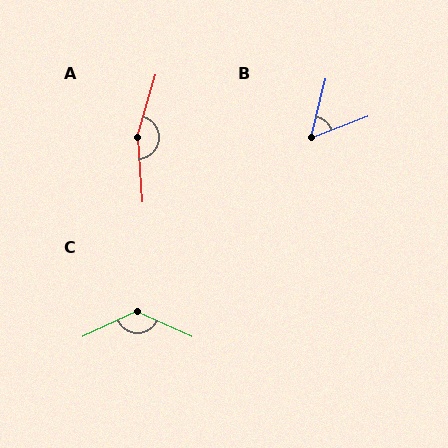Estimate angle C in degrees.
Approximately 131 degrees.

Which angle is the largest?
A, at approximately 160 degrees.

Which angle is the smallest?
B, at approximately 55 degrees.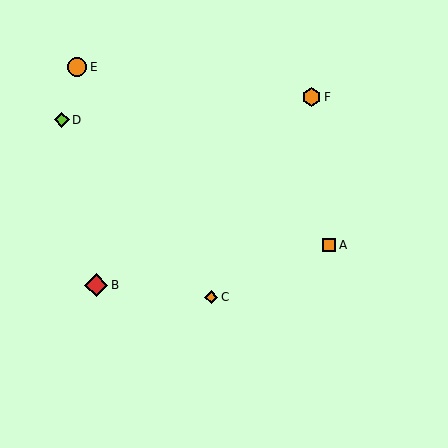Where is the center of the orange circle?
The center of the orange circle is at (77, 67).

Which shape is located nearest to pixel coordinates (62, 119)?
The lime diamond (labeled D) at (62, 120) is nearest to that location.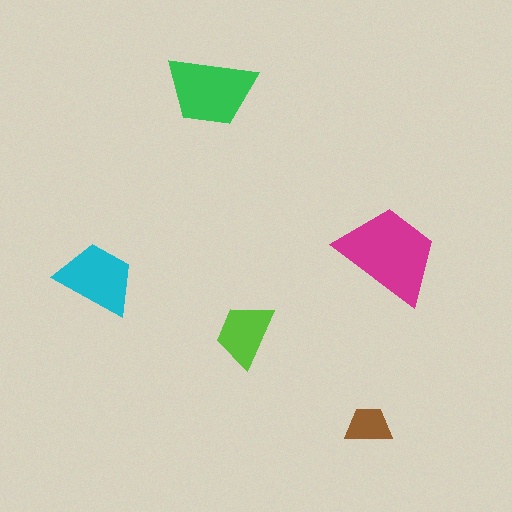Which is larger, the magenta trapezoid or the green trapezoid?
The magenta one.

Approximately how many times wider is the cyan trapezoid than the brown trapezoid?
About 1.5 times wider.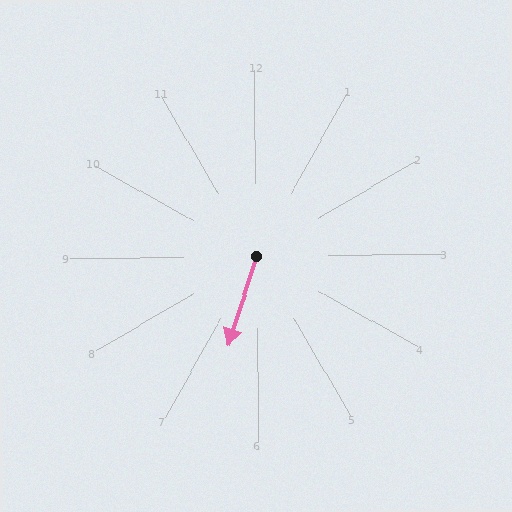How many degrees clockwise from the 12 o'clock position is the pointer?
Approximately 198 degrees.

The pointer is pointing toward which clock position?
Roughly 7 o'clock.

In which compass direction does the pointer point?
South.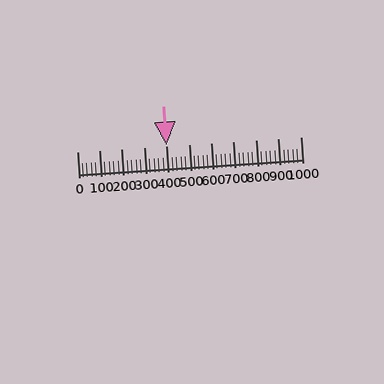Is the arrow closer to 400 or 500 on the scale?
The arrow is closer to 400.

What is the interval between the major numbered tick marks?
The major tick marks are spaced 100 units apart.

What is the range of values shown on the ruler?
The ruler shows values from 0 to 1000.